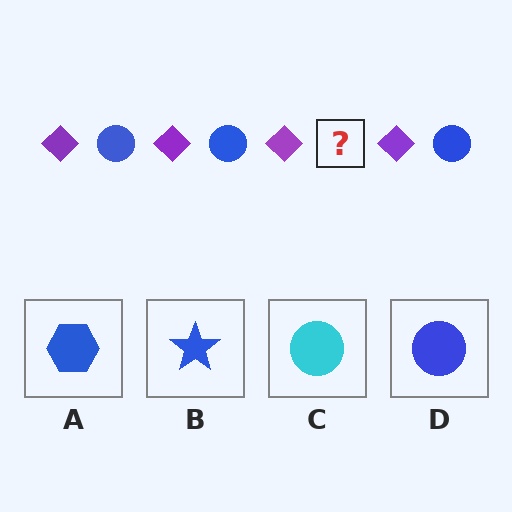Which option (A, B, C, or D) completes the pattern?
D.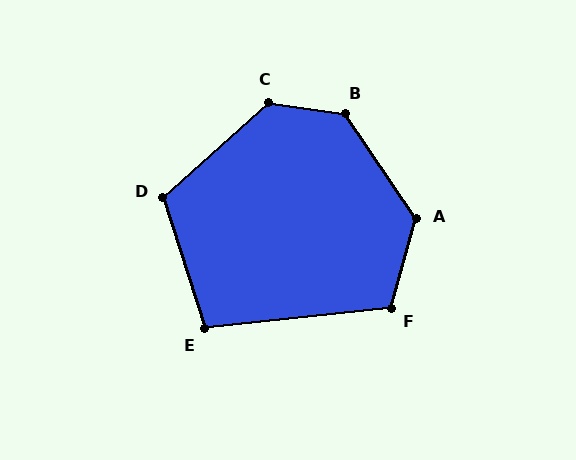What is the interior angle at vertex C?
Approximately 129 degrees (obtuse).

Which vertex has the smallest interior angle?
E, at approximately 101 degrees.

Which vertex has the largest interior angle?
B, at approximately 133 degrees.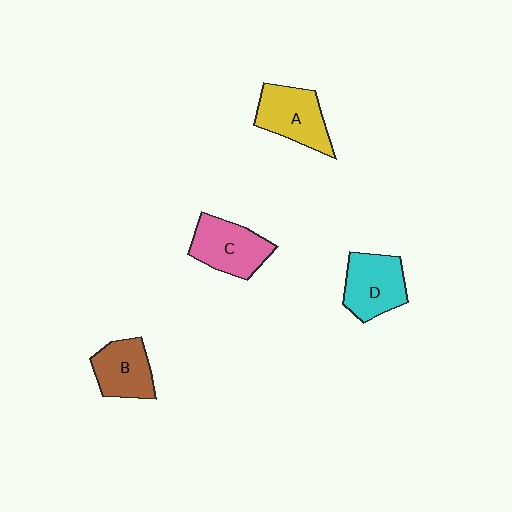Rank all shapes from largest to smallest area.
From largest to smallest: C (pink), A (yellow), D (cyan), B (brown).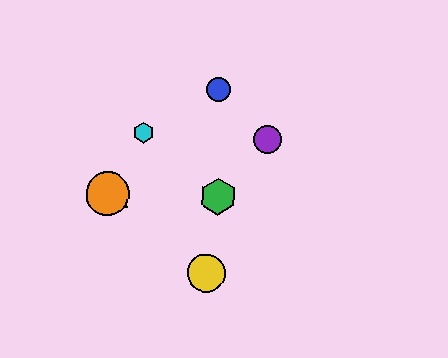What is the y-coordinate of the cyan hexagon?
The cyan hexagon is at y≈133.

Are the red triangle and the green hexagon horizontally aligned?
Yes, both are at y≈194.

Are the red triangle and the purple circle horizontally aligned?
No, the red triangle is at y≈194 and the purple circle is at y≈140.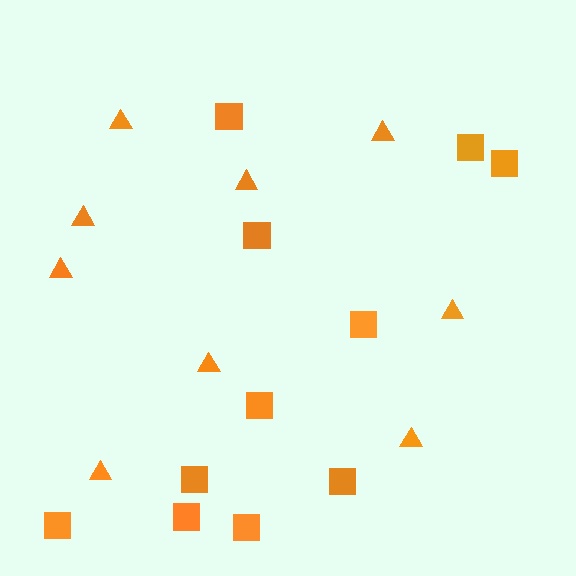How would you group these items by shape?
There are 2 groups: one group of triangles (9) and one group of squares (11).